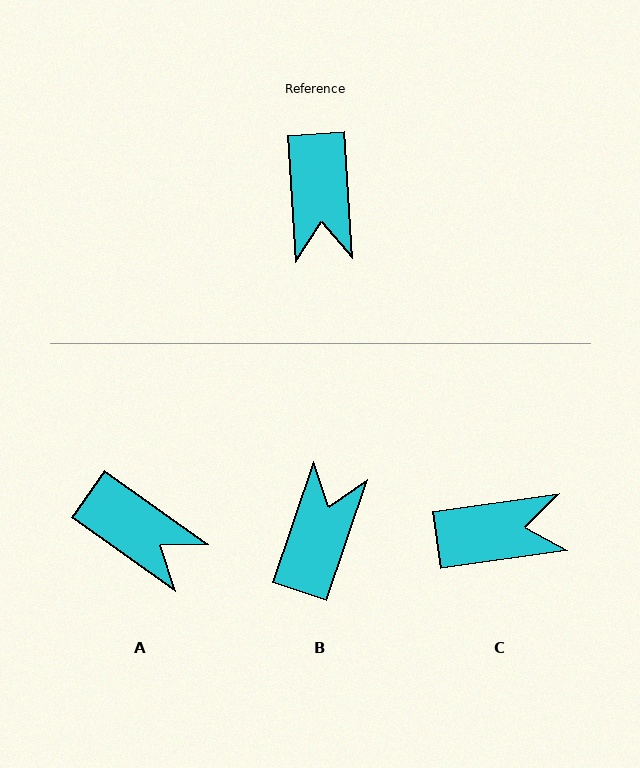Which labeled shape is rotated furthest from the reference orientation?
B, about 158 degrees away.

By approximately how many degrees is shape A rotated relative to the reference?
Approximately 51 degrees counter-clockwise.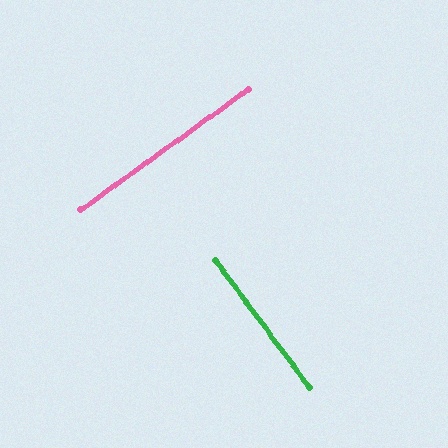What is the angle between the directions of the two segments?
Approximately 89 degrees.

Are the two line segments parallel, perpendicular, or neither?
Perpendicular — they meet at approximately 89°.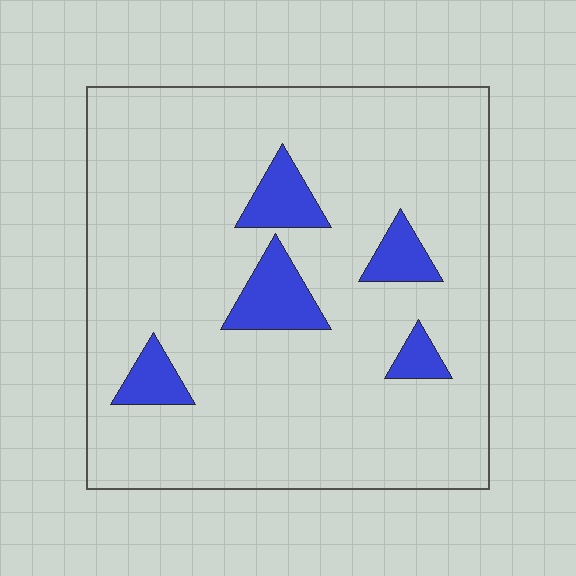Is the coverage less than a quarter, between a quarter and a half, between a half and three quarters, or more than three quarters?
Less than a quarter.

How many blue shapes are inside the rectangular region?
5.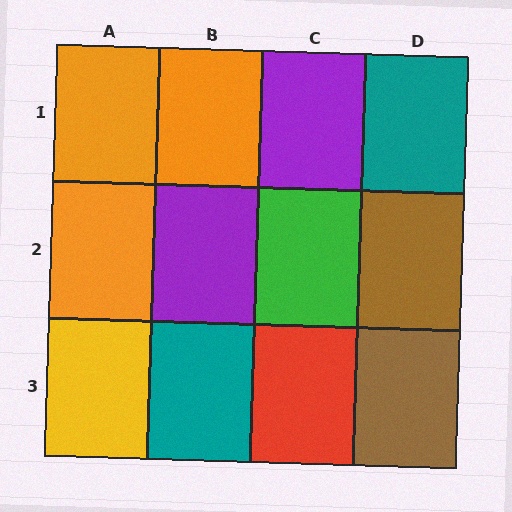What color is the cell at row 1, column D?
Teal.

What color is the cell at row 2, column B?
Purple.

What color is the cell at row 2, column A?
Orange.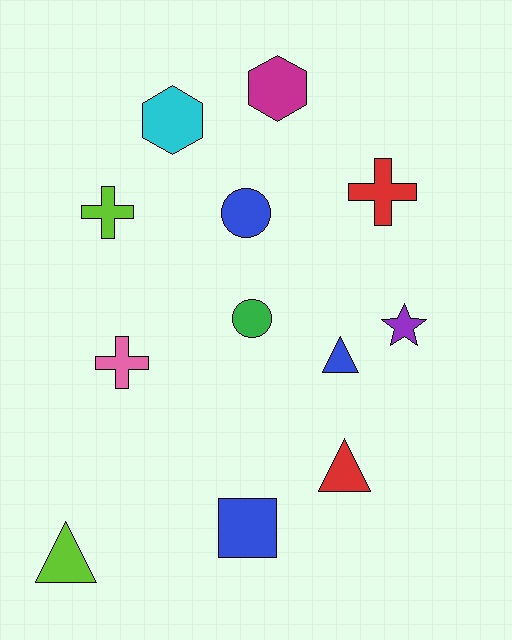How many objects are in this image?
There are 12 objects.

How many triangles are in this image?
There are 3 triangles.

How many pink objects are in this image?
There is 1 pink object.